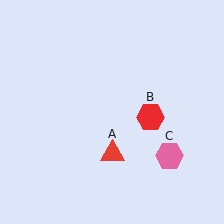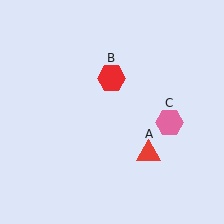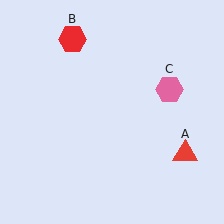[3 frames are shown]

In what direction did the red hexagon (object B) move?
The red hexagon (object B) moved up and to the left.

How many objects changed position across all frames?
3 objects changed position: red triangle (object A), red hexagon (object B), pink hexagon (object C).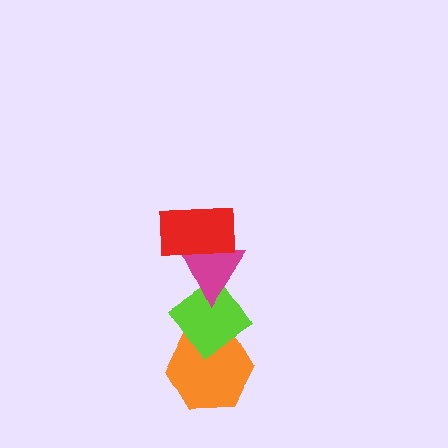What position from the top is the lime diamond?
The lime diamond is 3rd from the top.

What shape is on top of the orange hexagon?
The lime diamond is on top of the orange hexagon.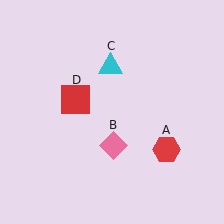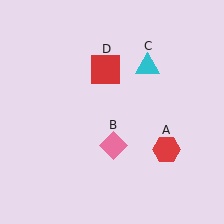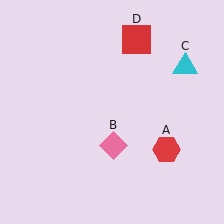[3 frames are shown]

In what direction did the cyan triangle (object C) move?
The cyan triangle (object C) moved right.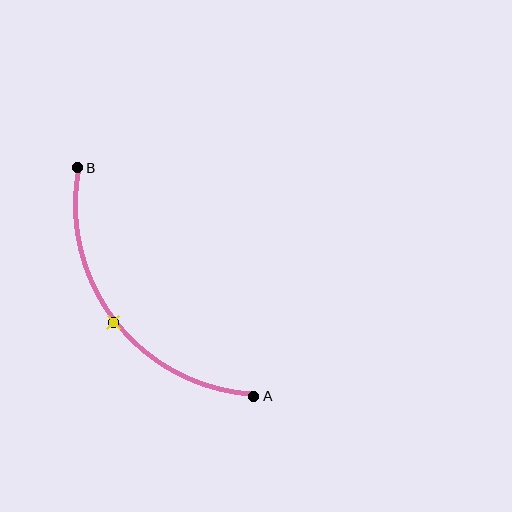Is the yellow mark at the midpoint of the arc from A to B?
Yes. The yellow mark lies on the arc at equal arc-length from both A and B — it is the arc midpoint.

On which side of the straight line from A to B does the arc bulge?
The arc bulges below and to the left of the straight line connecting A and B.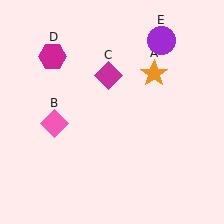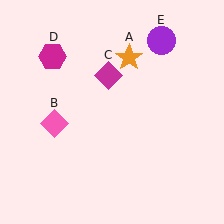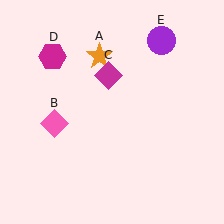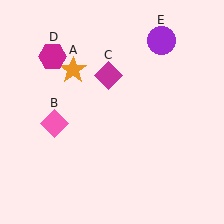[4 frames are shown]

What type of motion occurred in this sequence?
The orange star (object A) rotated counterclockwise around the center of the scene.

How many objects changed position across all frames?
1 object changed position: orange star (object A).